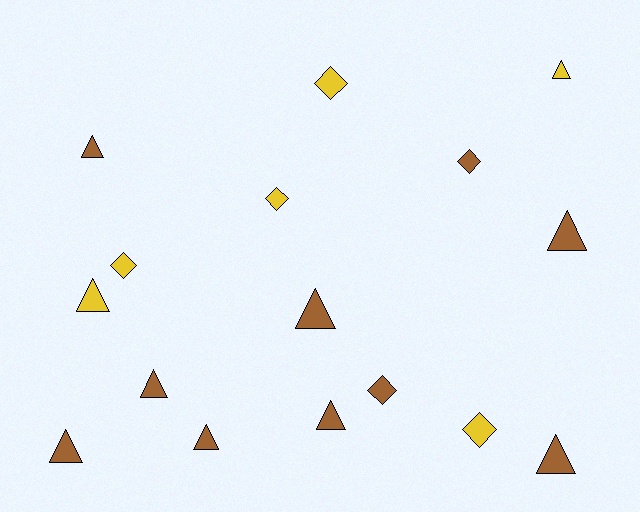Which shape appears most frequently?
Triangle, with 10 objects.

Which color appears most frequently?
Brown, with 10 objects.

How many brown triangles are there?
There are 8 brown triangles.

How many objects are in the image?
There are 16 objects.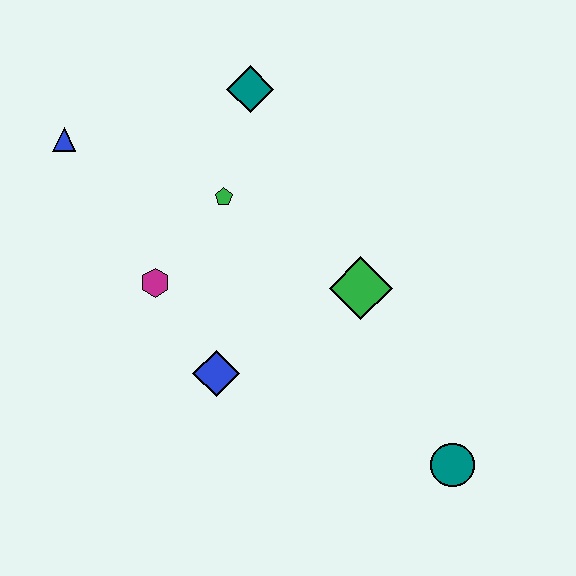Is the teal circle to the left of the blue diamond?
No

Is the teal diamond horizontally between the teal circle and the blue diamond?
Yes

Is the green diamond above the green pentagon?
No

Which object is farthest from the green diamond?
The blue triangle is farthest from the green diamond.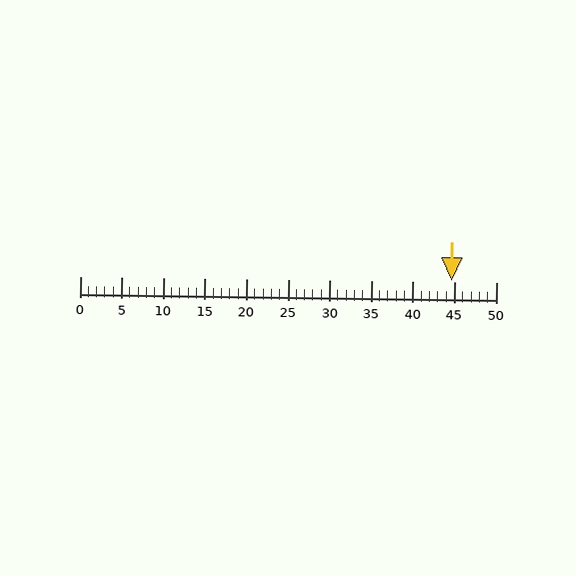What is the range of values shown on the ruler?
The ruler shows values from 0 to 50.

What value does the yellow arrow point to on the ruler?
The yellow arrow points to approximately 45.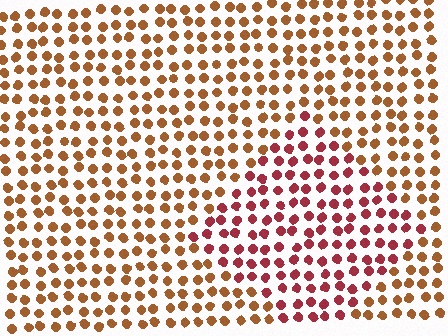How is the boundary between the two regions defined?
The boundary is defined purely by a slight shift in hue (about 36 degrees). Spacing, size, and orientation are identical on both sides.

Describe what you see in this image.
The image is filled with small brown elements in a uniform arrangement. A diamond-shaped region is visible where the elements are tinted to a slightly different hue, forming a subtle color boundary.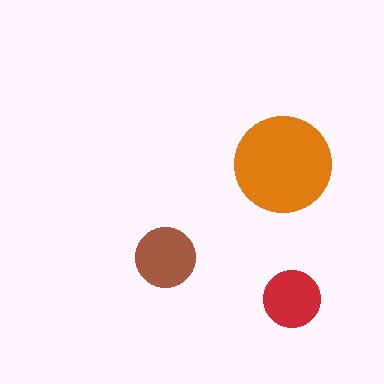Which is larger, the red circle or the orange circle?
The orange one.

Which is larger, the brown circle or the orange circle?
The orange one.